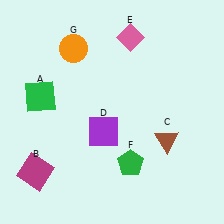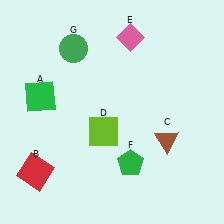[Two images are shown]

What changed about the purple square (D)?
In Image 1, D is purple. In Image 2, it changed to lime.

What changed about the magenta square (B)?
In Image 1, B is magenta. In Image 2, it changed to red.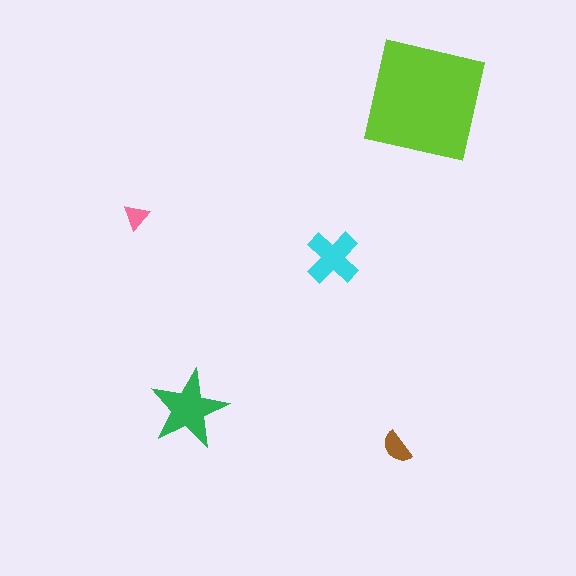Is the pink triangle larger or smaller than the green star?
Smaller.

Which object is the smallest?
The pink triangle.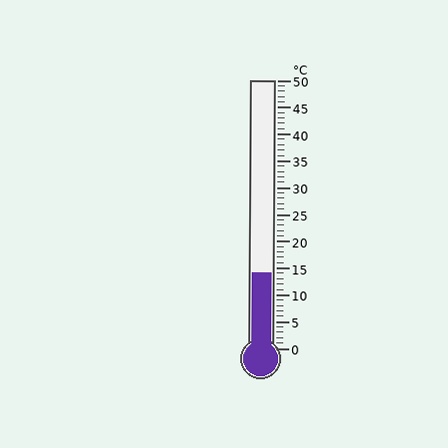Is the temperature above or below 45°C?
The temperature is below 45°C.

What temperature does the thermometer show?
The thermometer shows approximately 14°C.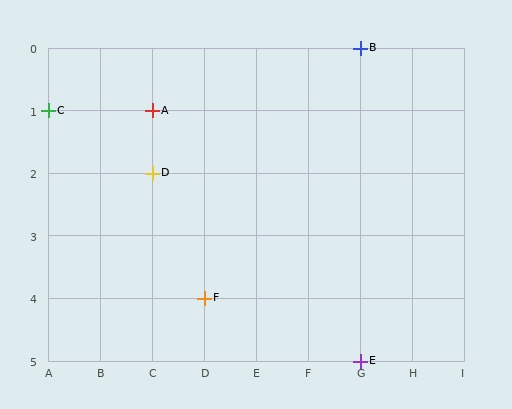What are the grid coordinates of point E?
Point E is at grid coordinates (G, 5).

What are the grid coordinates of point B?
Point B is at grid coordinates (G, 0).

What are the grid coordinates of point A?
Point A is at grid coordinates (C, 1).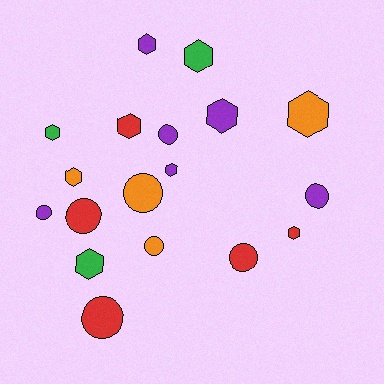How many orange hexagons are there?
There are 2 orange hexagons.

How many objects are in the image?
There are 18 objects.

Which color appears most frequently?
Purple, with 6 objects.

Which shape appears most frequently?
Hexagon, with 10 objects.